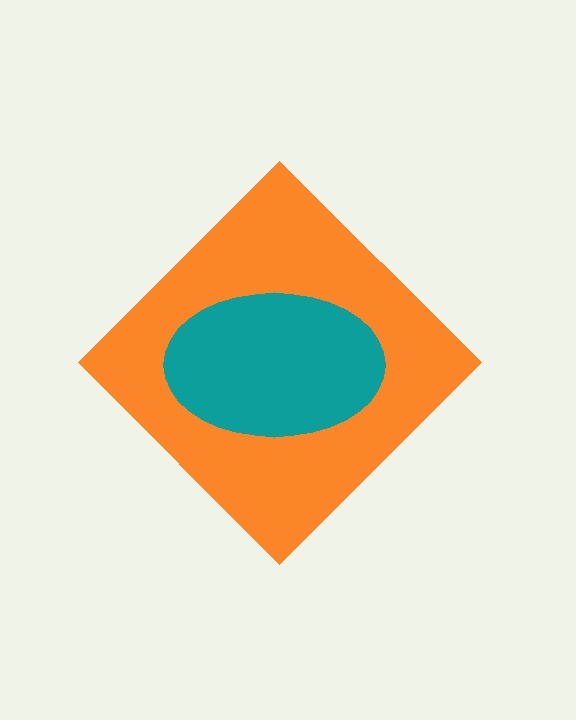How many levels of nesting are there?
2.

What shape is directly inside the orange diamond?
The teal ellipse.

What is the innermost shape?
The teal ellipse.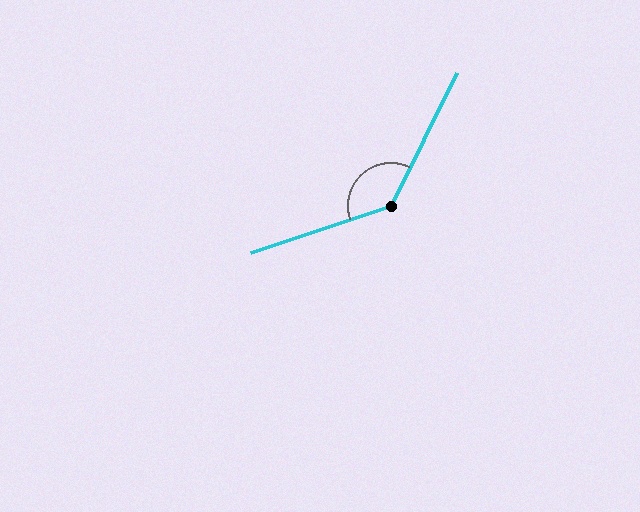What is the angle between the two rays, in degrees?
Approximately 135 degrees.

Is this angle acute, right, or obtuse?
It is obtuse.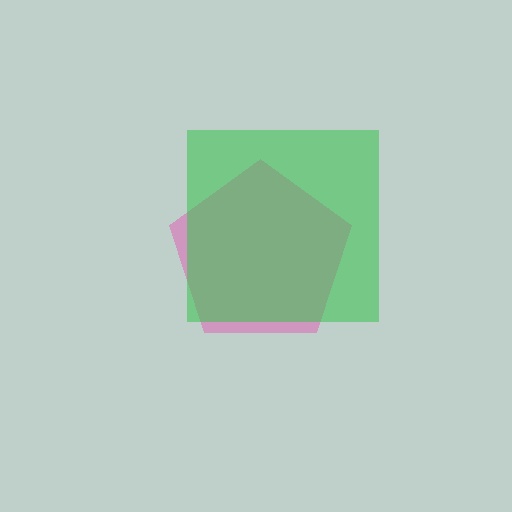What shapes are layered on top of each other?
The layered shapes are: a pink pentagon, a green square.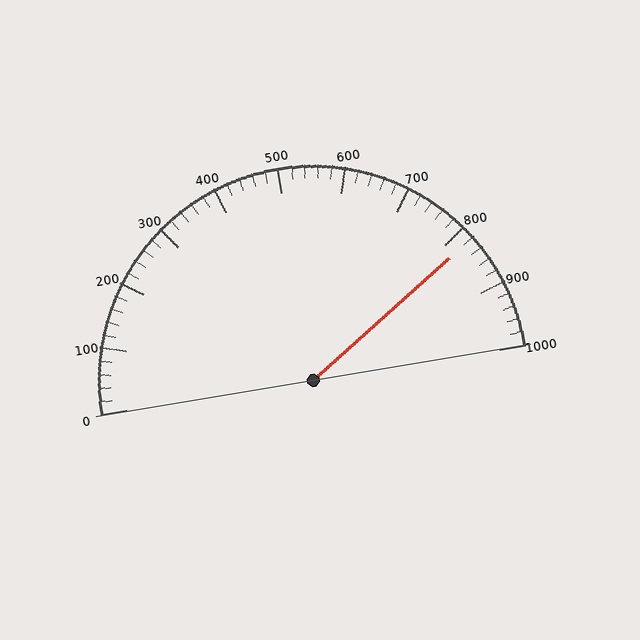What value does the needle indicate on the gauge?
The needle indicates approximately 820.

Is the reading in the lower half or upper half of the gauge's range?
The reading is in the upper half of the range (0 to 1000).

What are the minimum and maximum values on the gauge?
The gauge ranges from 0 to 1000.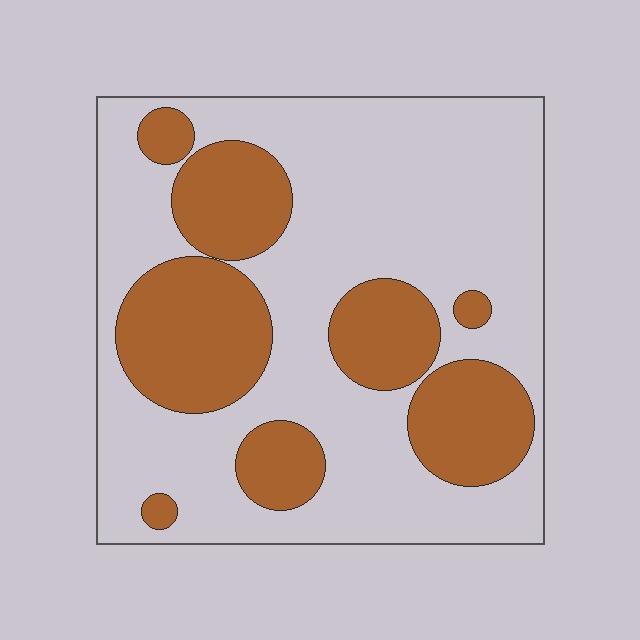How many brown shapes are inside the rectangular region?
8.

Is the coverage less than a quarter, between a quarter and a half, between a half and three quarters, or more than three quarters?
Between a quarter and a half.